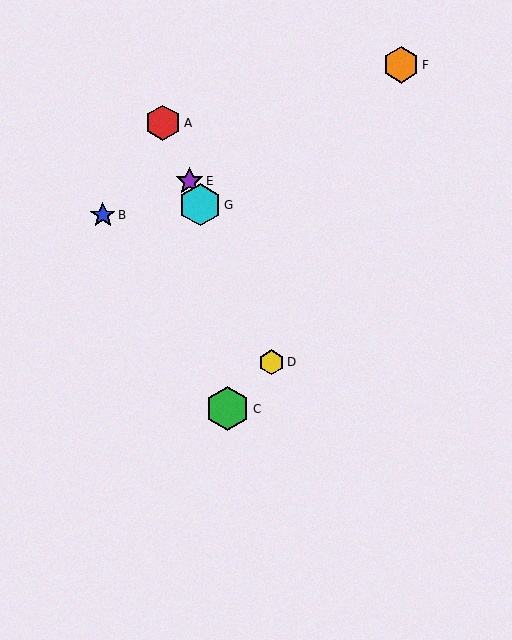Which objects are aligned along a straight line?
Objects A, D, E, G are aligned along a straight line.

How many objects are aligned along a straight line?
4 objects (A, D, E, G) are aligned along a straight line.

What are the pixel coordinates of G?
Object G is at (200, 205).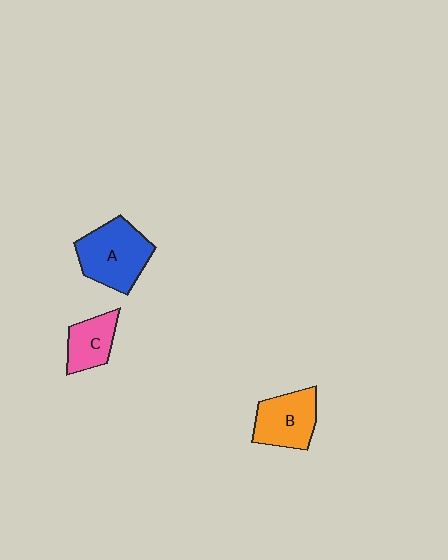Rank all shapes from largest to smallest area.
From largest to smallest: A (blue), B (orange), C (pink).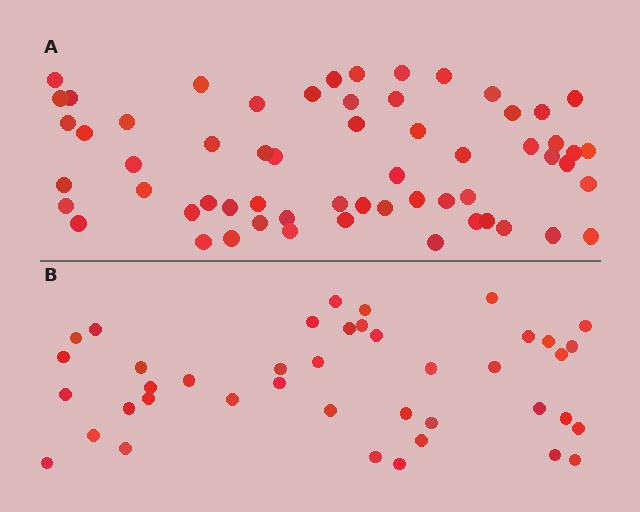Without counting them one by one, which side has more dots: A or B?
Region A (the top region) has more dots.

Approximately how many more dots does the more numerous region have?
Region A has approximately 20 more dots than region B.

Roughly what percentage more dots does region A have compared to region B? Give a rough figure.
About 45% more.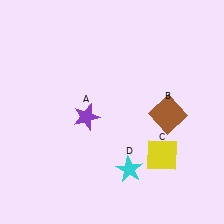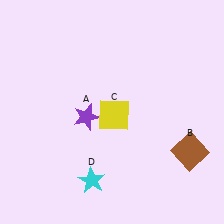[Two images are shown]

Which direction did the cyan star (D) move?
The cyan star (D) moved left.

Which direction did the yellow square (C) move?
The yellow square (C) moved left.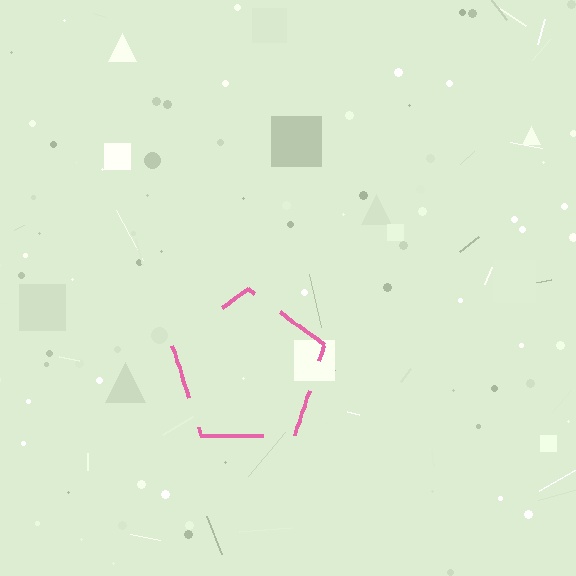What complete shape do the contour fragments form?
The contour fragments form a pentagon.